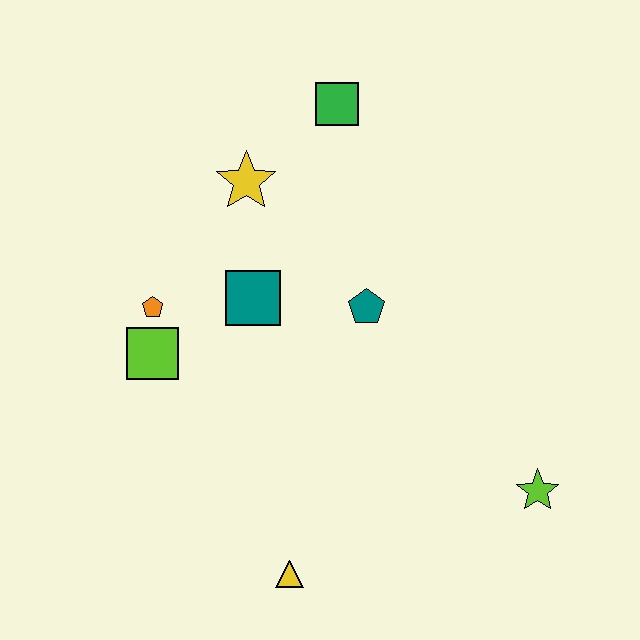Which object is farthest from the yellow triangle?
The green square is farthest from the yellow triangle.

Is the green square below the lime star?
No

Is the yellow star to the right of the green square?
No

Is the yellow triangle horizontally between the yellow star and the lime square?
No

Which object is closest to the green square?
The yellow star is closest to the green square.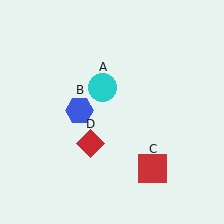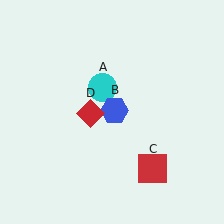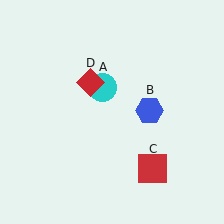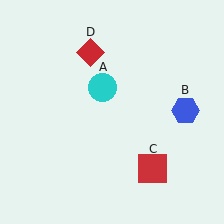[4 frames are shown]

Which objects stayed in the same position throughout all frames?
Cyan circle (object A) and red square (object C) remained stationary.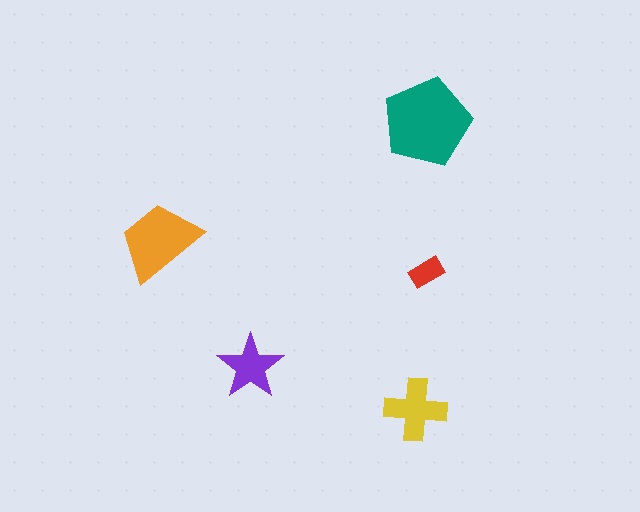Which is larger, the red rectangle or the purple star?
The purple star.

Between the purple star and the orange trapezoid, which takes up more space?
The orange trapezoid.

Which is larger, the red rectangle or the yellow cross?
The yellow cross.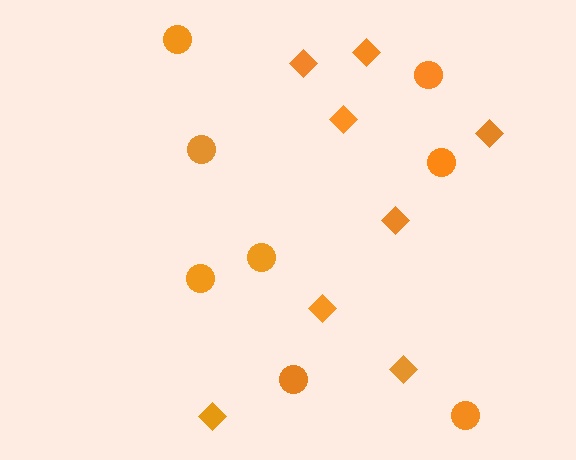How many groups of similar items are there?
There are 2 groups: one group of diamonds (8) and one group of circles (8).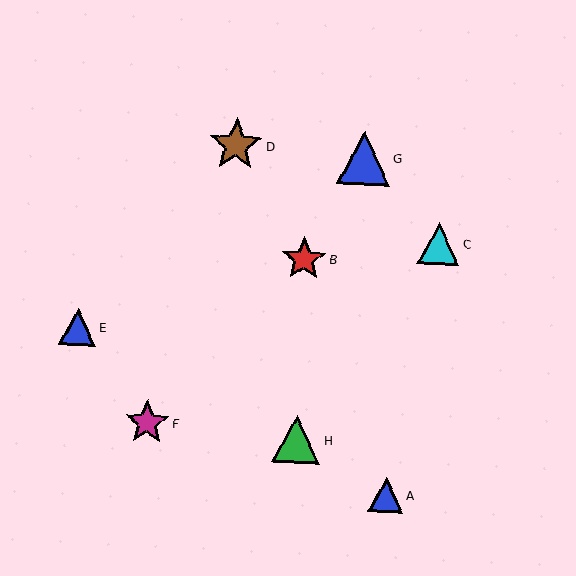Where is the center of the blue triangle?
The center of the blue triangle is at (78, 327).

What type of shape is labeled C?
Shape C is a cyan triangle.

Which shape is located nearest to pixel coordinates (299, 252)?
The red star (labeled B) at (304, 259) is nearest to that location.